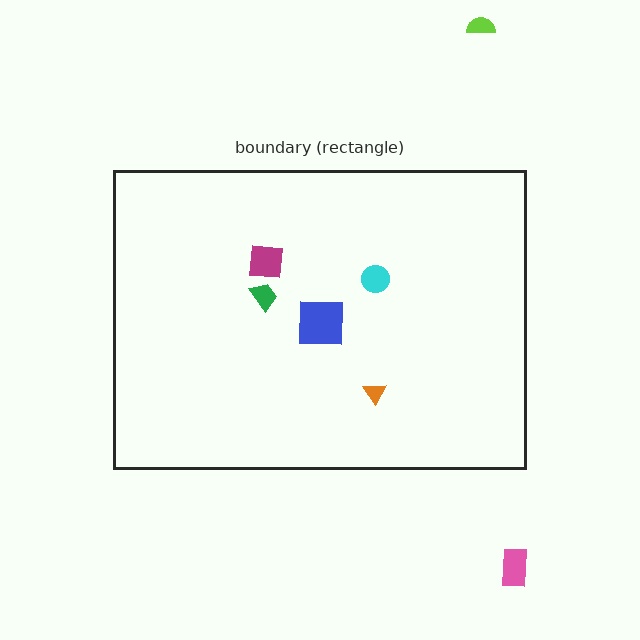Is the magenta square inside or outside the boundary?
Inside.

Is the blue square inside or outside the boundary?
Inside.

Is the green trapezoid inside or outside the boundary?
Inside.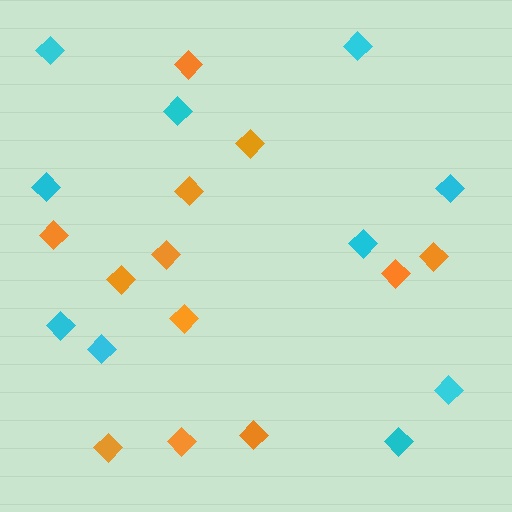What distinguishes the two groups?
There are 2 groups: one group of orange diamonds (12) and one group of cyan diamonds (10).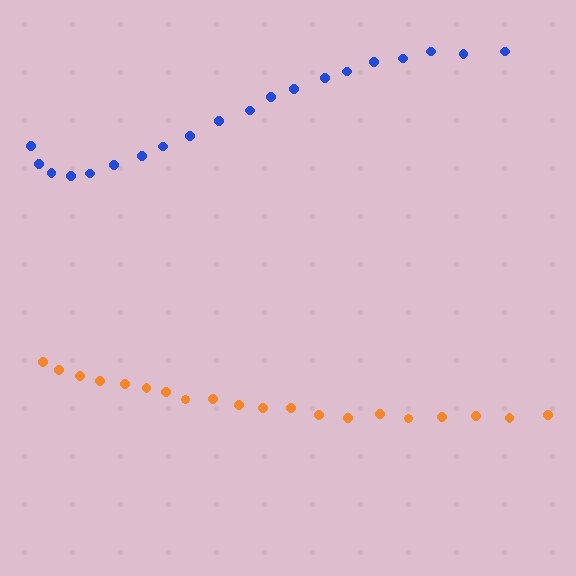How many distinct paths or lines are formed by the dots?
There are 2 distinct paths.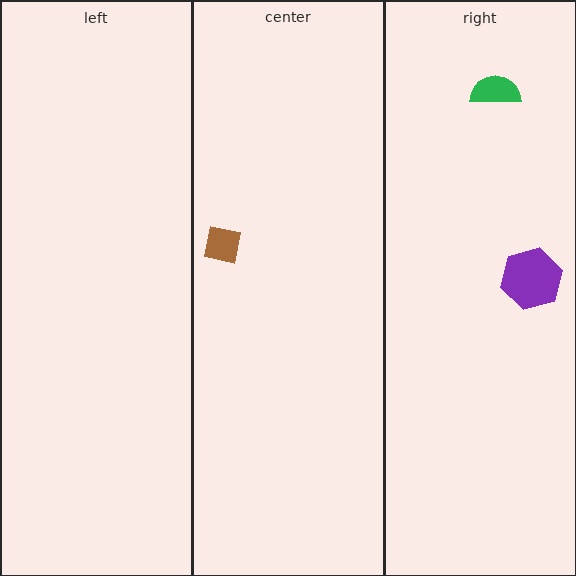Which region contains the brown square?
The center region.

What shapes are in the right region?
The purple hexagon, the green semicircle.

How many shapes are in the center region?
1.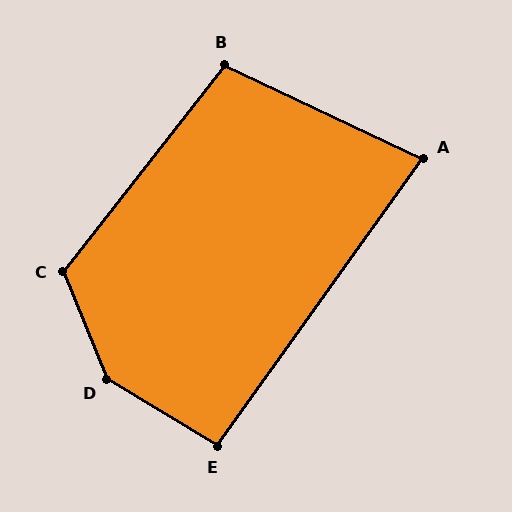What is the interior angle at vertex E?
Approximately 95 degrees (approximately right).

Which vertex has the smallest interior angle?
A, at approximately 80 degrees.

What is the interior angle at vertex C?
Approximately 120 degrees (obtuse).